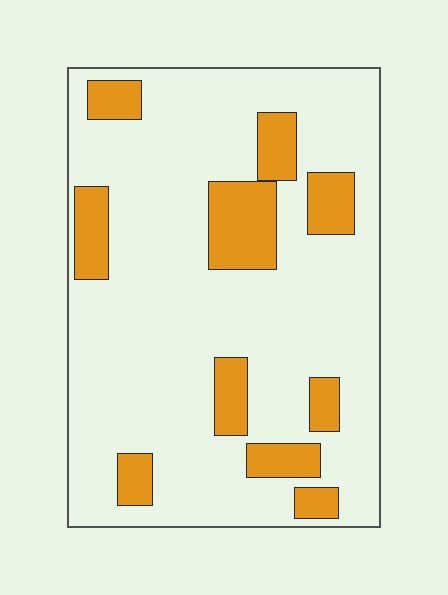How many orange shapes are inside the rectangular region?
10.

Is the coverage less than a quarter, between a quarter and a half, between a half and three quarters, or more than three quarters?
Less than a quarter.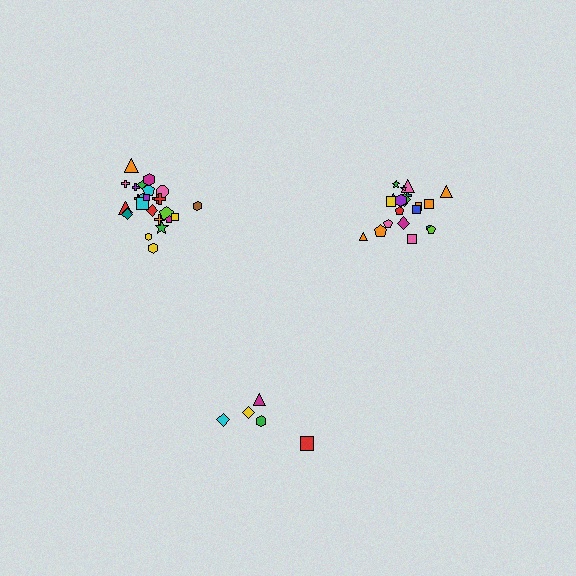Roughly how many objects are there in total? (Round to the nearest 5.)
Roughly 50 objects in total.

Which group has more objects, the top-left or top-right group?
The top-left group.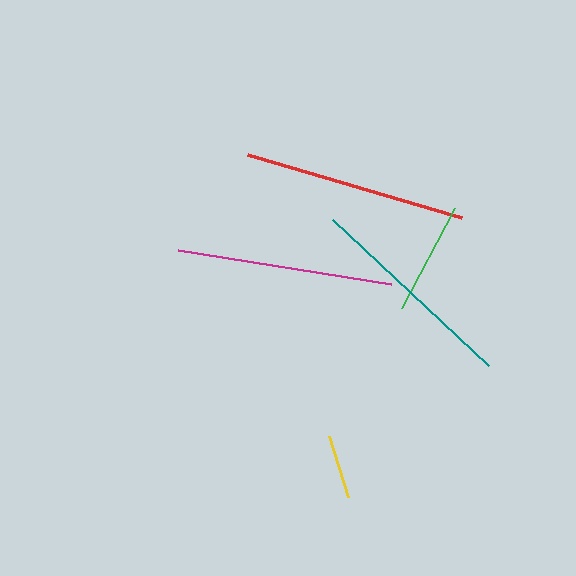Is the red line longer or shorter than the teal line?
The red line is longer than the teal line.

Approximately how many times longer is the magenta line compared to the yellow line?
The magenta line is approximately 3.4 times the length of the yellow line.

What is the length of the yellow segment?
The yellow segment is approximately 63 pixels long.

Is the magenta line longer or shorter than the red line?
The red line is longer than the magenta line.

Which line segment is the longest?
The red line is the longest at approximately 223 pixels.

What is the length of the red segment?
The red segment is approximately 223 pixels long.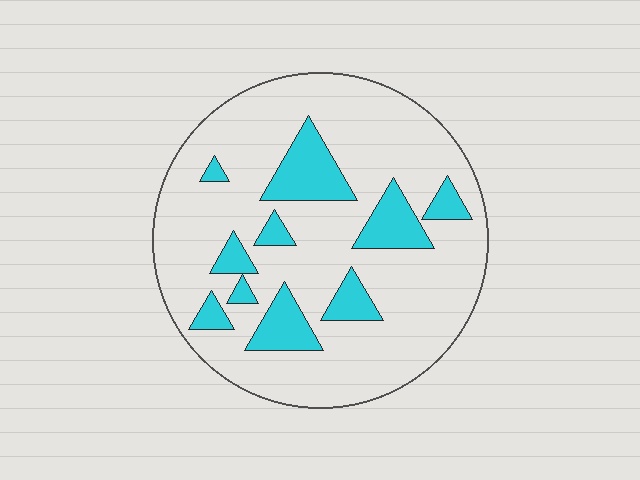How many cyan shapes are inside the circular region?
10.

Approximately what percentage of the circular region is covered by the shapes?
Approximately 20%.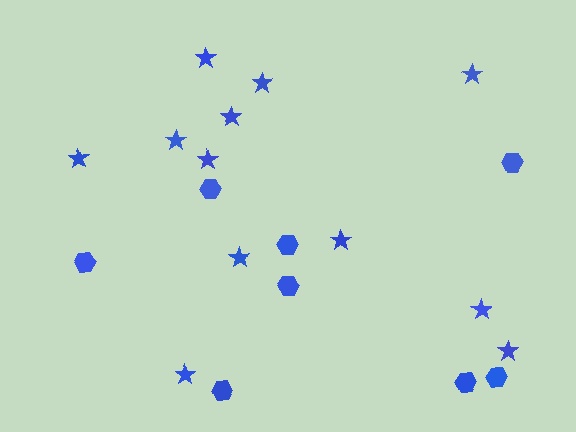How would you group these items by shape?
There are 2 groups: one group of hexagons (8) and one group of stars (12).